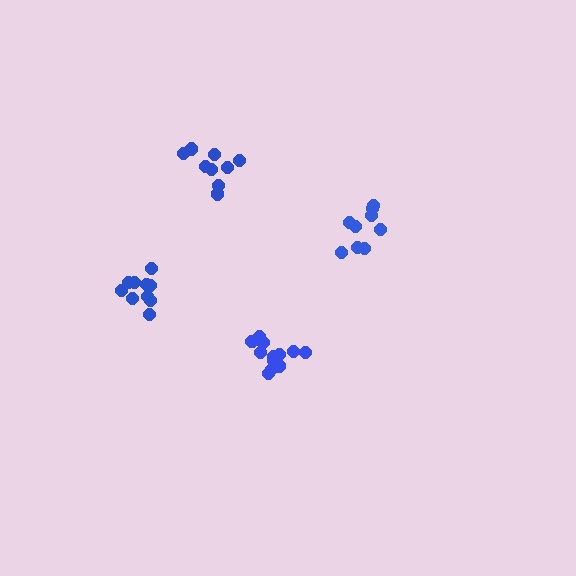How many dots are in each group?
Group 1: 12 dots, Group 2: 9 dots, Group 3: 9 dots, Group 4: 10 dots (40 total).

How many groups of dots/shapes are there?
There are 4 groups.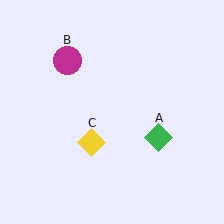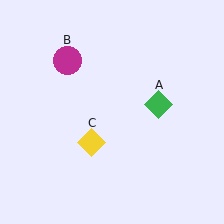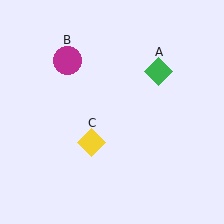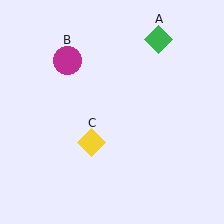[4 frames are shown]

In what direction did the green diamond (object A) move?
The green diamond (object A) moved up.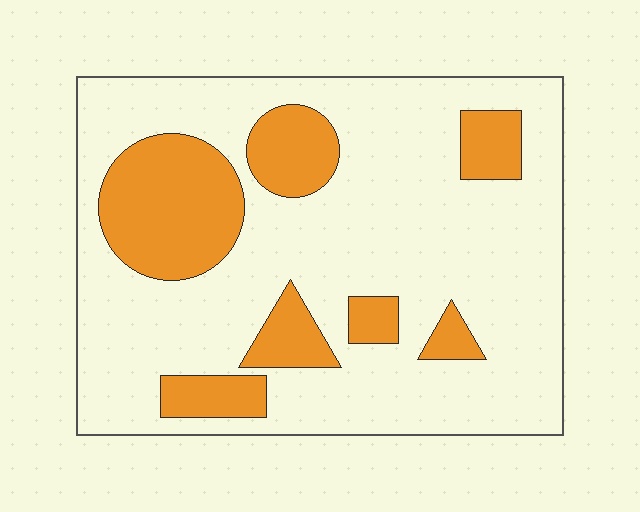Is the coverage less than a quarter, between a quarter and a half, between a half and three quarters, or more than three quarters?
Less than a quarter.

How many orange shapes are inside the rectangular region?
7.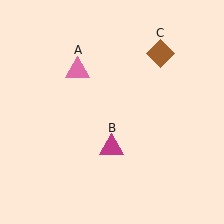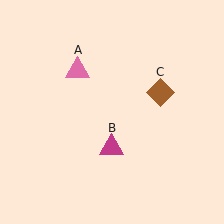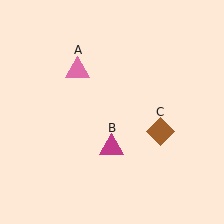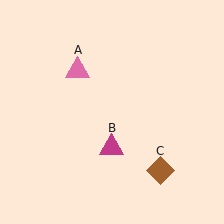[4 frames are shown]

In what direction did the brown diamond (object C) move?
The brown diamond (object C) moved down.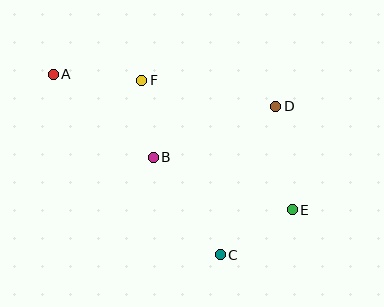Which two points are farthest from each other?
Points A and E are farthest from each other.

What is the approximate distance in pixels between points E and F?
The distance between E and F is approximately 198 pixels.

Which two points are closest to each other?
Points B and F are closest to each other.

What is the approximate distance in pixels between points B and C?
The distance between B and C is approximately 118 pixels.